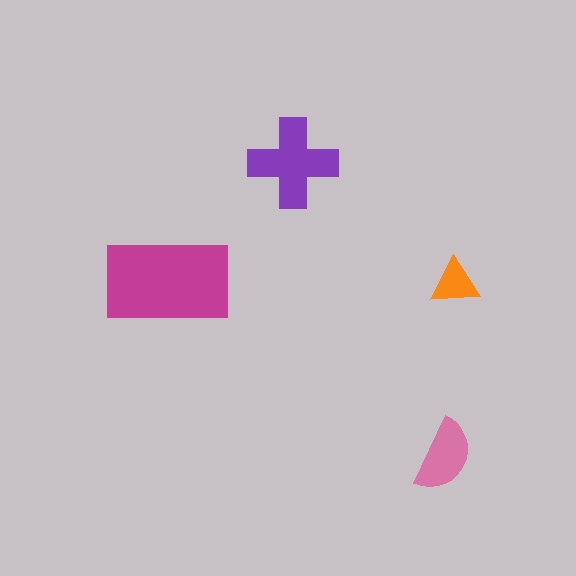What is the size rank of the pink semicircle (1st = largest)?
3rd.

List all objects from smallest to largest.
The orange triangle, the pink semicircle, the purple cross, the magenta rectangle.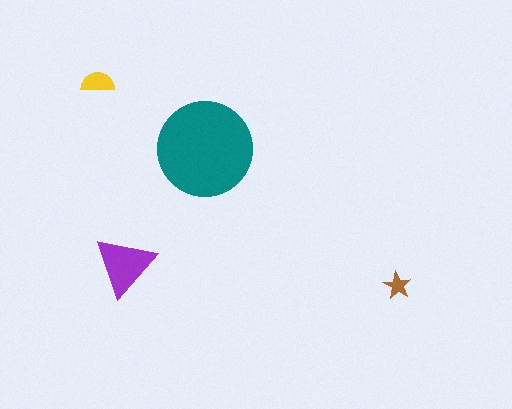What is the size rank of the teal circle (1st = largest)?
1st.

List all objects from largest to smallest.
The teal circle, the purple triangle, the yellow semicircle, the brown star.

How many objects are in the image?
There are 4 objects in the image.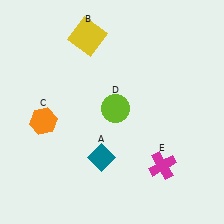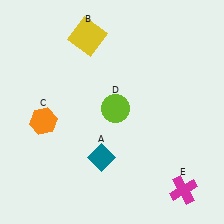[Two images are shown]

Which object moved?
The magenta cross (E) moved down.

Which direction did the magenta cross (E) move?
The magenta cross (E) moved down.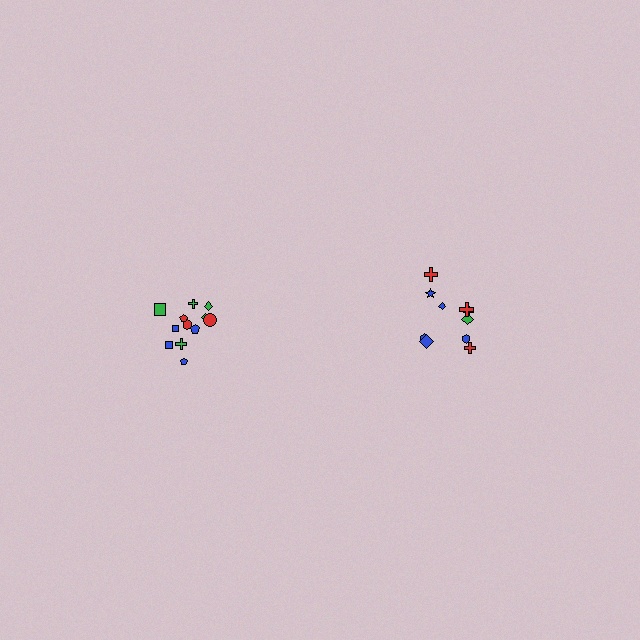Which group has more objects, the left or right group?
The left group.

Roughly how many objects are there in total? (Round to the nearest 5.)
Roughly 20 objects in total.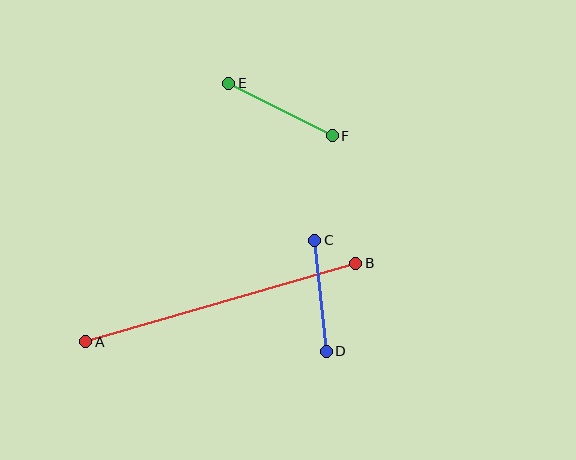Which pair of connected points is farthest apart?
Points A and B are farthest apart.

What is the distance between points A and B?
The distance is approximately 281 pixels.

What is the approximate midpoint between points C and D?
The midpoint is at approximately (321, 296) pixels.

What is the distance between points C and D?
The distance is approximately 111 pixels.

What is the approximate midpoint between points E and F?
The midpoint is at approximately (281, 109) pixels.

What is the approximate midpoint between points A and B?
The midpoint is at approximately (221, 302) pixels.